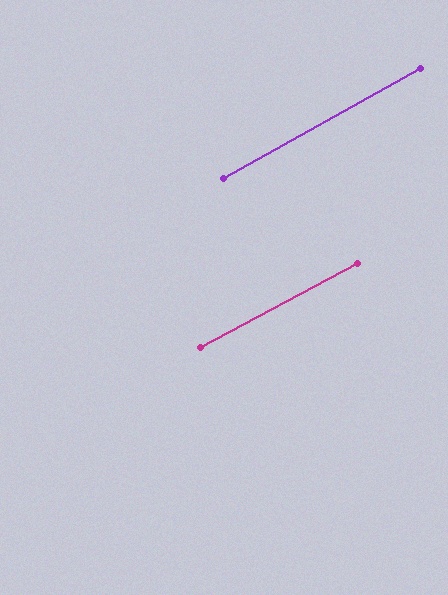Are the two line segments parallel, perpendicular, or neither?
Parallel — their directions differ by only 0.8°.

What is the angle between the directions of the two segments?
Approximately 1 degree.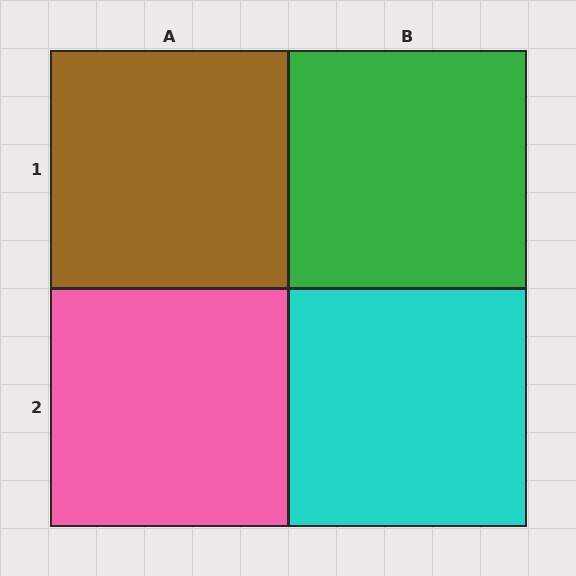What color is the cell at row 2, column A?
Pink.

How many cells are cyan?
1 cell is cyan.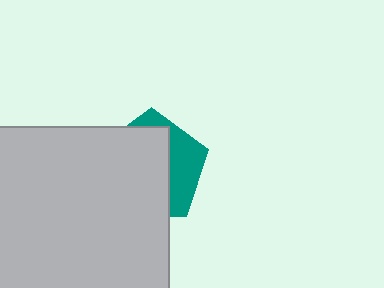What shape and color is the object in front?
The object in front is a light gray square.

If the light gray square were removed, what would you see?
You would see the complete teal pentagon.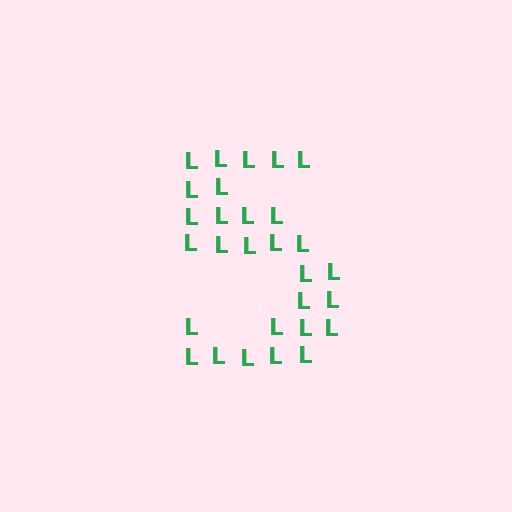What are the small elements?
The small elements are letter L's.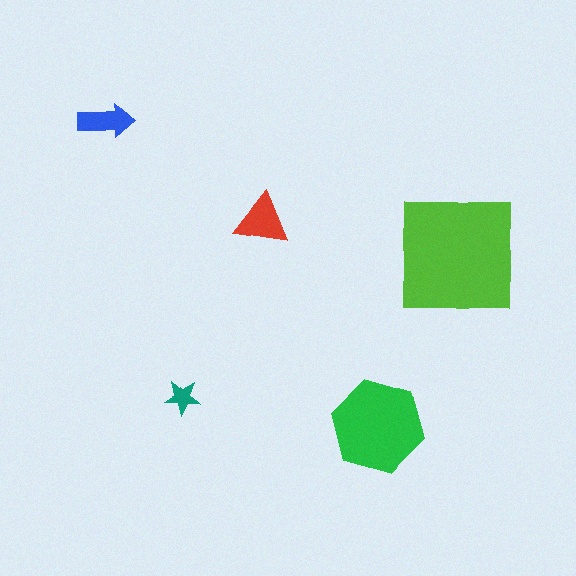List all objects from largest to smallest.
The lime square, the green hexagon, the red triangle, the blue arrow, the teal star.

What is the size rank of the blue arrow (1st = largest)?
4th.